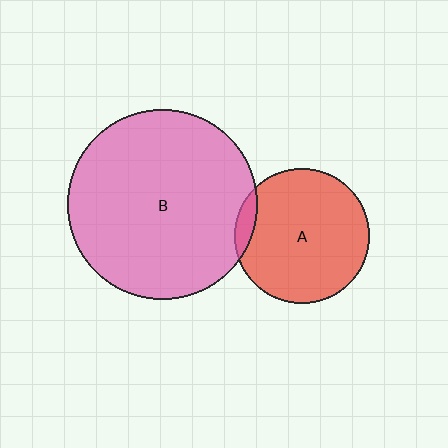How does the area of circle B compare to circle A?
Approximately 2.0 times.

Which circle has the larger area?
Circle B (pink).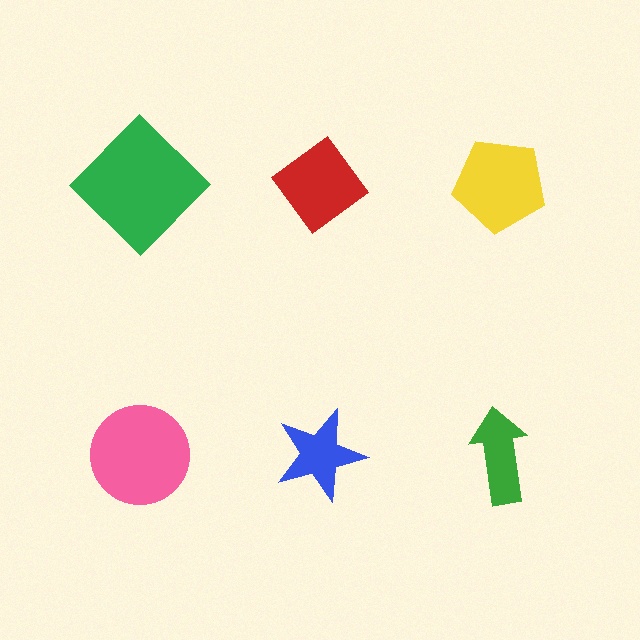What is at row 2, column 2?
A blue star.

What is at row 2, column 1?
A pink circle.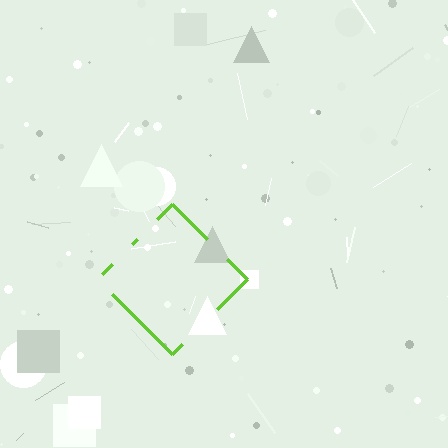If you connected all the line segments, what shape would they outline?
They would outline a diamond.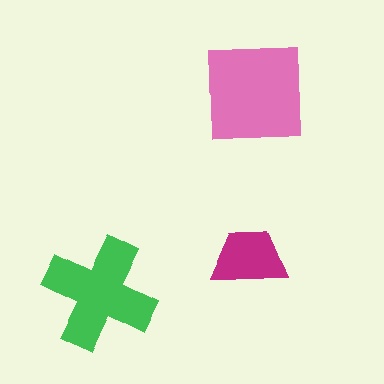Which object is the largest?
The pink square.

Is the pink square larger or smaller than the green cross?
Larger.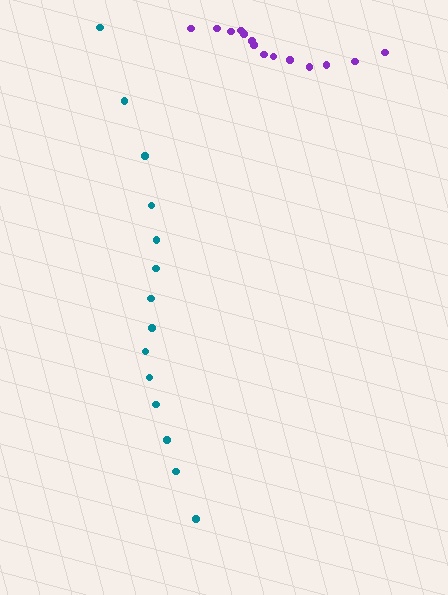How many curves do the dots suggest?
There are 2 distinct paths.